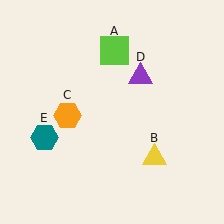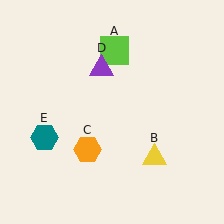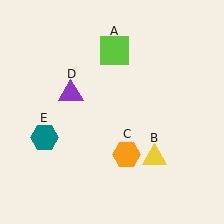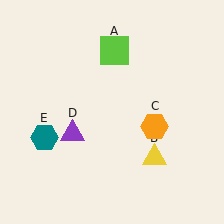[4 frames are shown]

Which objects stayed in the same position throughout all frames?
Lime square (object A) and yellow triangle (object B) and teal hexagon (object E) remained stationary.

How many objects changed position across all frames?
2 objects changed position: orange hexagon (object C), purple triangle (object D).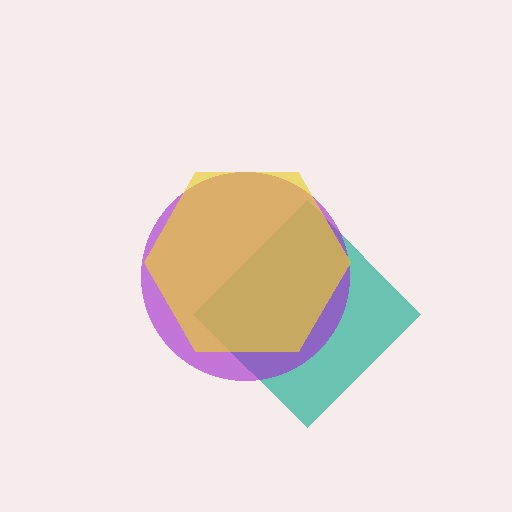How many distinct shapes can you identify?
There are 3 distinct shapes: a teal diamond, a purple circle, a yellow hexagon.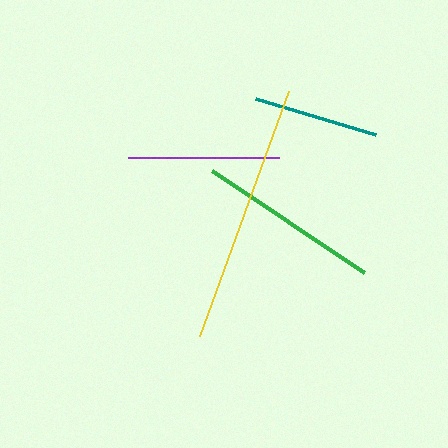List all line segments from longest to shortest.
From longest to shortest: yellow, green, purple, teal.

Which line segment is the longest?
The yellow line is the longest at approximately 260 pixels.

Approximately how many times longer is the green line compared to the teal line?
The green line is approximately 1.5 times the length of the teal line.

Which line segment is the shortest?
The teal line is the shortest at approximately 125 pixels.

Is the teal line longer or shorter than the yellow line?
The yellow line is longer than the teal line.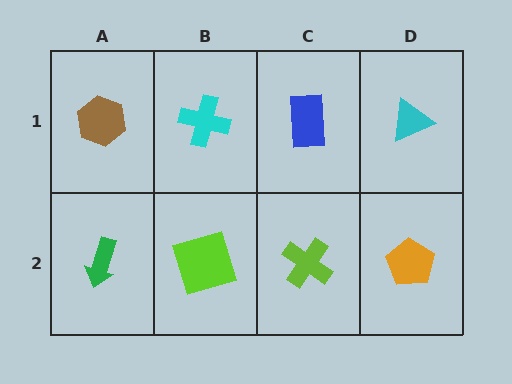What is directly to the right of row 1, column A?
A cyan cross.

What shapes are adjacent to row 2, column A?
A brown hexagon (row 1, column A), a lime square (row 2, column B).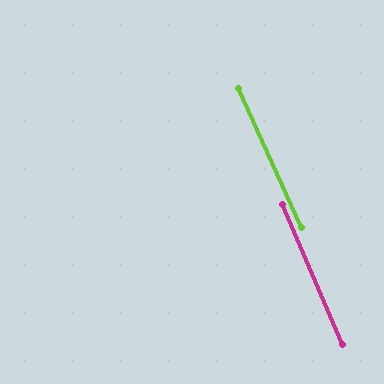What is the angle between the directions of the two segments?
Approximately 1 degree.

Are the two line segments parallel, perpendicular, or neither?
Parallel — their directions differ by only 1.3°.